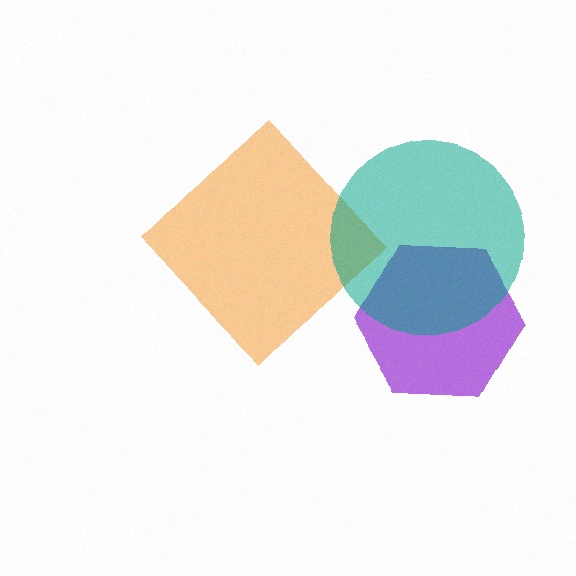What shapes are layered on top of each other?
The layered shapes are: a purple hexagon, an orange diamond, a teal circle.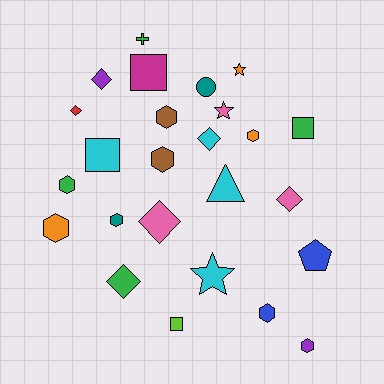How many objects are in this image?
There are 25 objects.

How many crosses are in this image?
There is 1 cross.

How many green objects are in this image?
There are 4 green objects.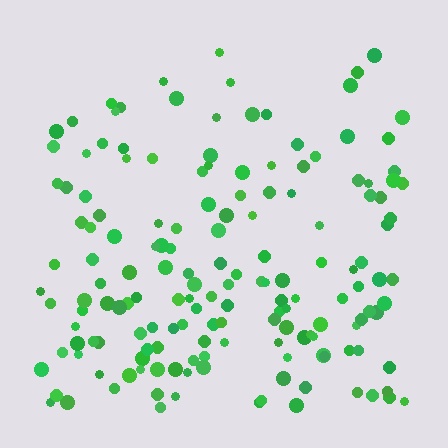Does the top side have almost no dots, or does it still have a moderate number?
Still a moderate number, just noticeably fewer than the bottom.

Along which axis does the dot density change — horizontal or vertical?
Vertical.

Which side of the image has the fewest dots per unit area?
The top.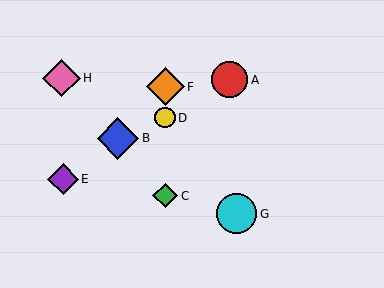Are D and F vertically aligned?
Yes, both are at x≈165.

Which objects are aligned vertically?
Objects C, D, F are aligned vertically.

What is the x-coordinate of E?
Object E is at x≈63.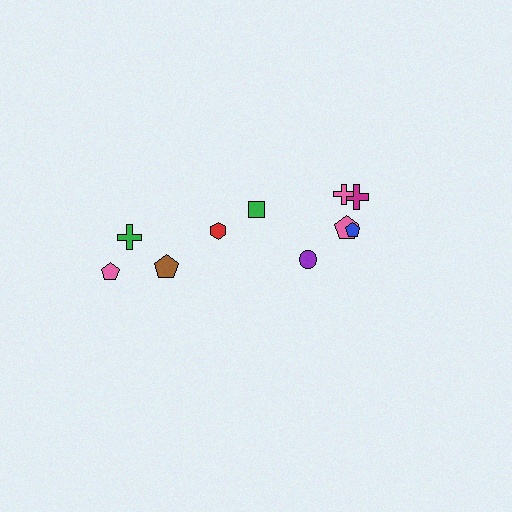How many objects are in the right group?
There are 6 objects.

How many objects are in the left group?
There are 4 objects.